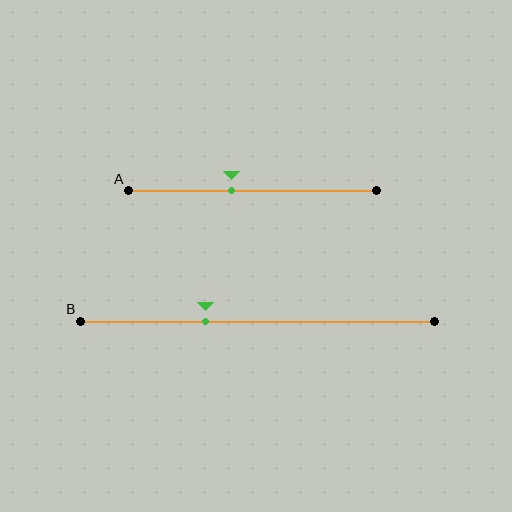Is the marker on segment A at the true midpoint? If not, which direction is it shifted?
No, the marker on segment A is shifted to the left by about 8% of the segment length.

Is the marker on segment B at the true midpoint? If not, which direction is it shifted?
No, the marker on segment B is shifted to the left by about 15% of the segment length.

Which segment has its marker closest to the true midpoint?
Segment A has its marker closest to the true midpoint.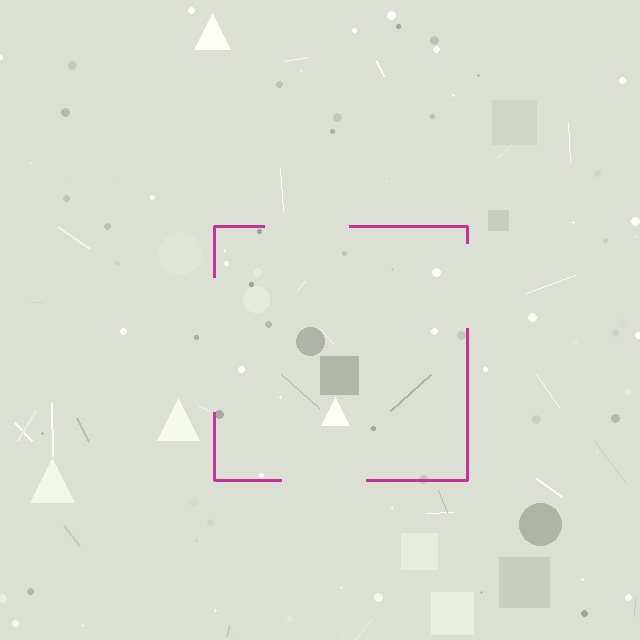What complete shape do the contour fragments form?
The contour fragments form a square.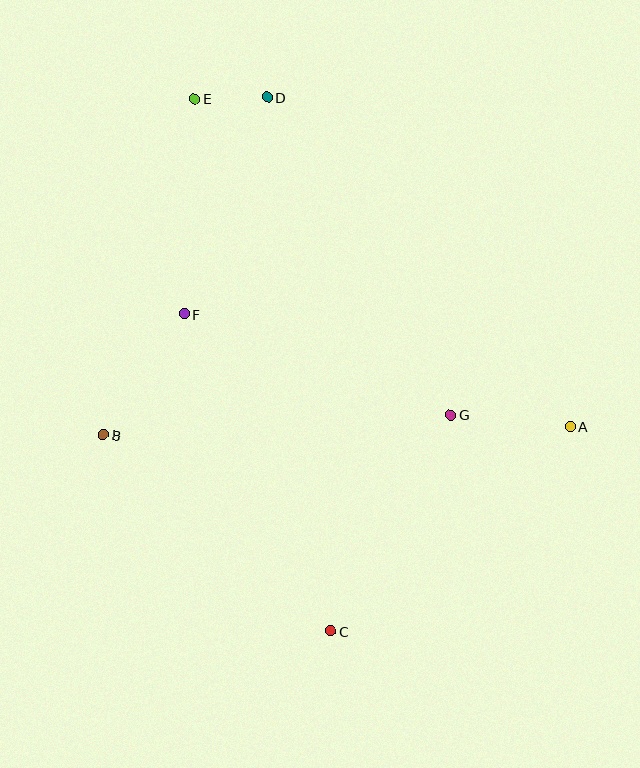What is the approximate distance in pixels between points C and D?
The distance between C and D is approximately 538 pixels.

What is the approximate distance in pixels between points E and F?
The distance between E and F is approximately 215 pixels.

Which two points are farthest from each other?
Points C and E are farthest from each other.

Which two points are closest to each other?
Points D and E are closest to each other.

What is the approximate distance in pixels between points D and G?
The distance between D and G is approximately 367 pixels.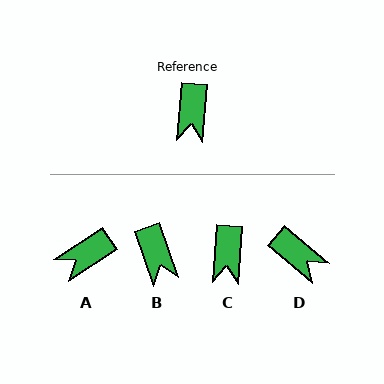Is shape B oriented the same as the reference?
No, it is off by about 24 degrees.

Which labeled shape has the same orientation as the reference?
C.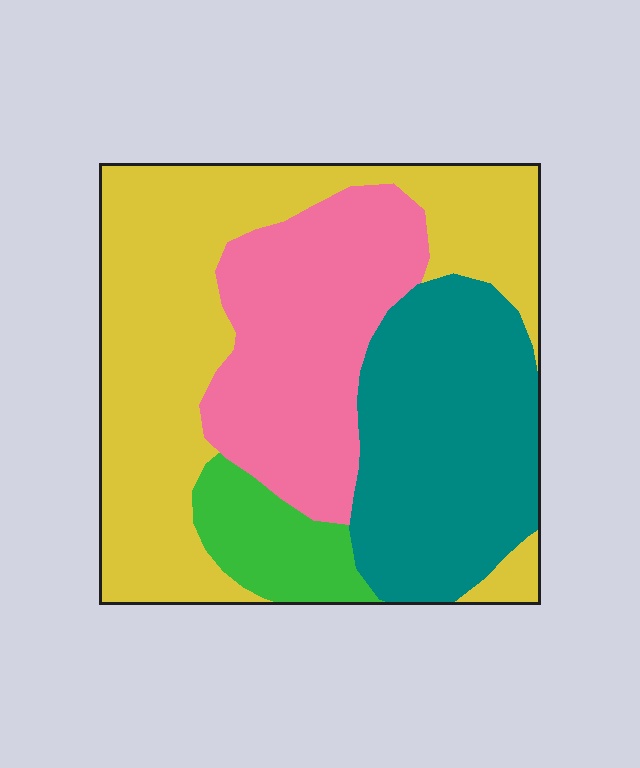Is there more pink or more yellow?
Yellow.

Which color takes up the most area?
Yellow, at roughly 40%.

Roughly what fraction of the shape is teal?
Teal takes up about one quarter (1/4) of the shape.